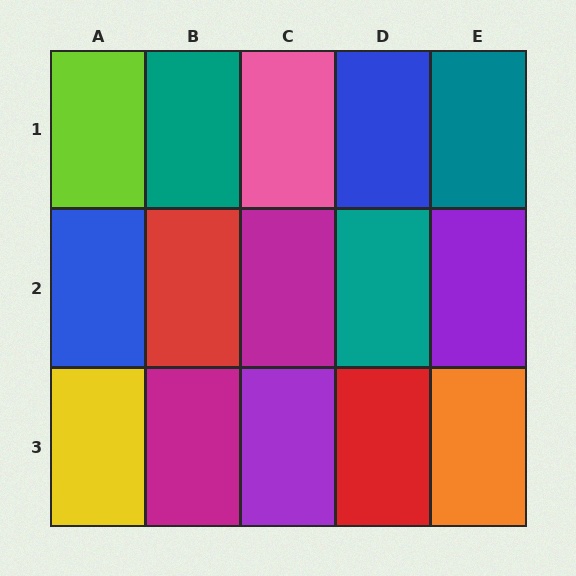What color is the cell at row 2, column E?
Purple.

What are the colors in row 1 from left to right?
Lime, teal, pink, blue, teal.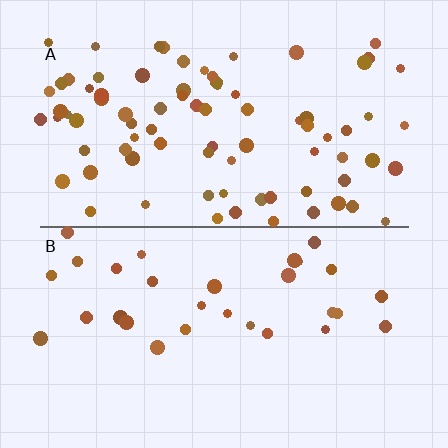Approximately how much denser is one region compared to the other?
Approximately 2.7× — region A over region B.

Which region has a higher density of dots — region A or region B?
A (the top).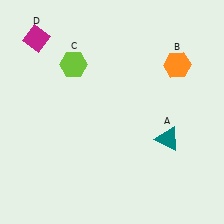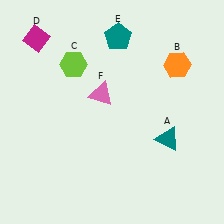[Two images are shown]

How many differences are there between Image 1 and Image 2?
There are 2 differences between the two images.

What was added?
A teal pentagon (E), a pink triangle (F) were added in Image 2.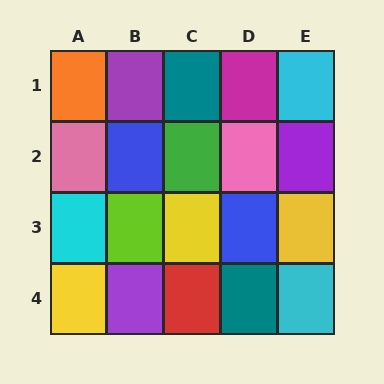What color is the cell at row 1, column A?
Orange.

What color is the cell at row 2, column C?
Green.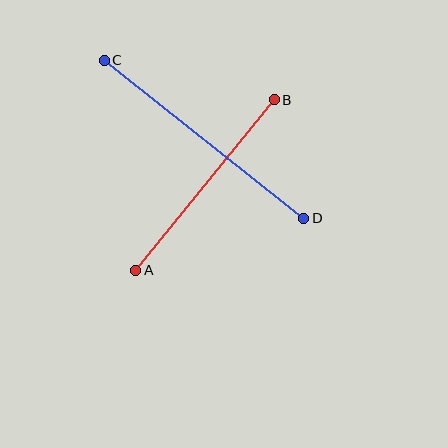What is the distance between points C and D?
The distance is approximately 254 pixels.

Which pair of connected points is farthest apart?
Points C and D are farthest apart.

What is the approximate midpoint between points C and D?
The midpoint is at approximately (204, 139) pixels.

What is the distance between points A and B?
The distance is approximately 220 pixels.